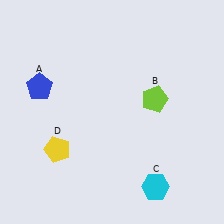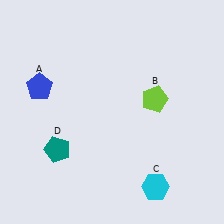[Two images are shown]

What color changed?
The pentagon (D) changed from yellow in Image 1 to teal in Image 2.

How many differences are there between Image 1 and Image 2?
There is 1 difference between the two images.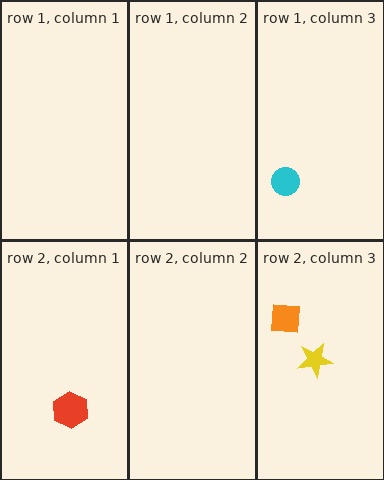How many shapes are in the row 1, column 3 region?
1.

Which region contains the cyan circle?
The row 1, column 3 region.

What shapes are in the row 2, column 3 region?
The yellow star, the orange square.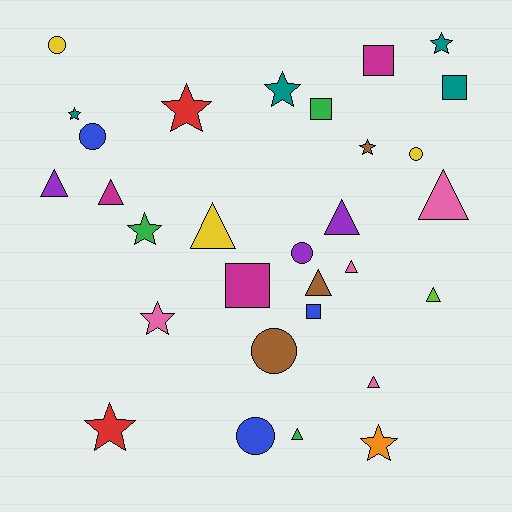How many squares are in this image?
There are 5 squares.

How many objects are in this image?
There are 30 objects.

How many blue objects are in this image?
There are 3 blue objects.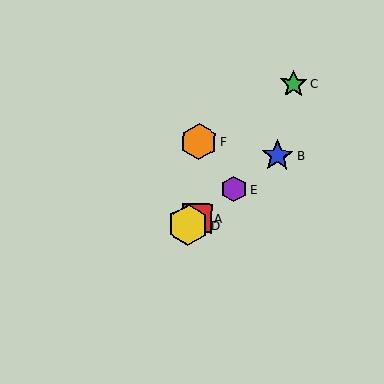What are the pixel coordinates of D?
Object D is at (188, 225).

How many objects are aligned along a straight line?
4 objects (A, B, D, E) are aligned along a straight line.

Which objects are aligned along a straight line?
Objects A, B, D, E are aligned along a straight line.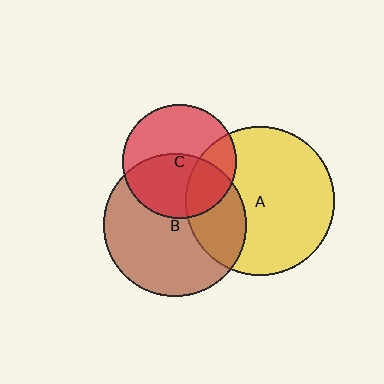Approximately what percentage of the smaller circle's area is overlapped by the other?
Approximately 50%.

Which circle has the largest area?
Circle A (yellow).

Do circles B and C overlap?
Yes.